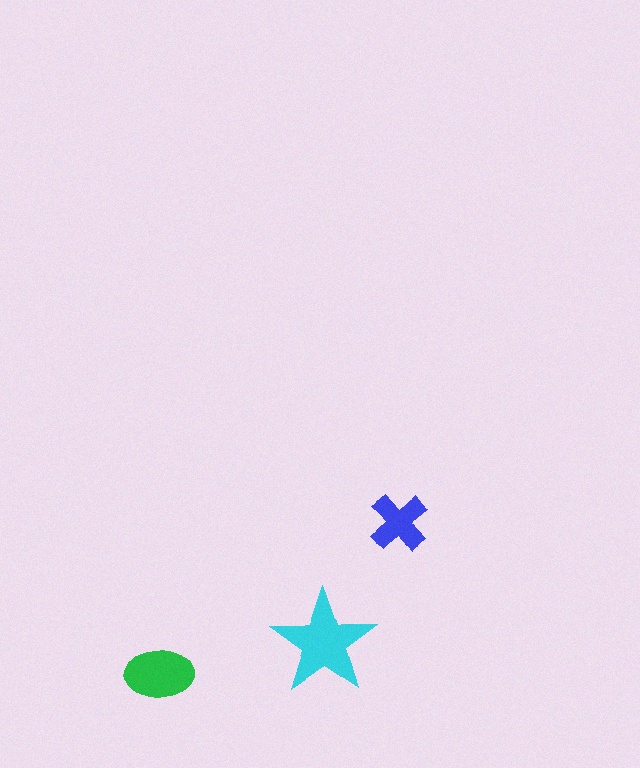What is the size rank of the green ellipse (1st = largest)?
2nd.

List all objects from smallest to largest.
The blue cross, the green ellipse, the cyan star.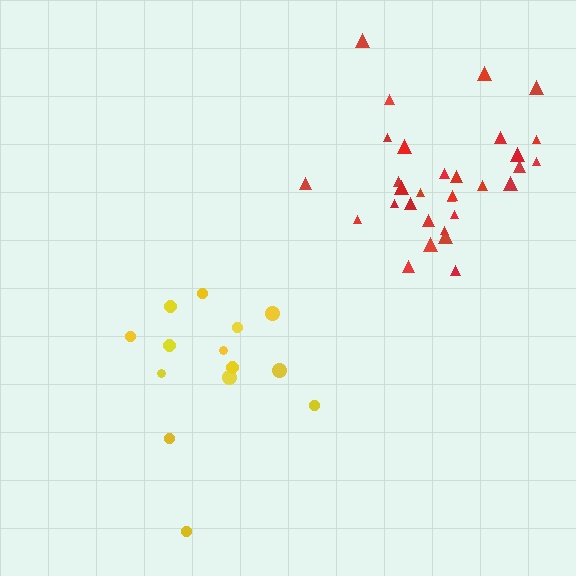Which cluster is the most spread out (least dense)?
Yellow.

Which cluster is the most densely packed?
Red.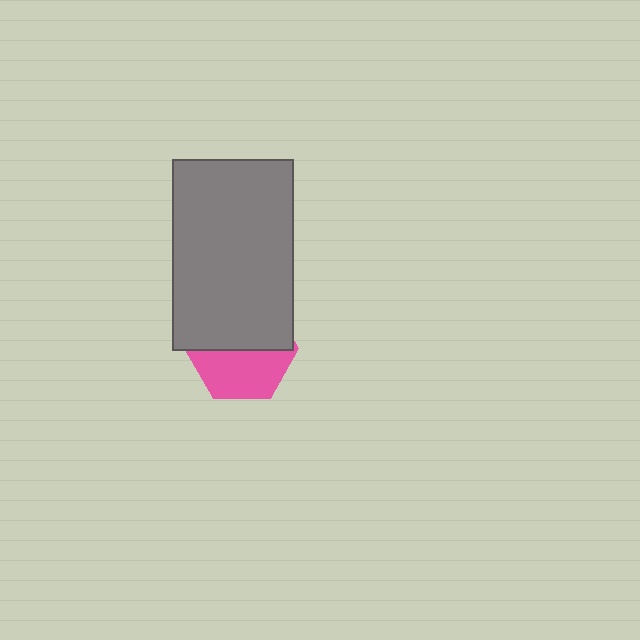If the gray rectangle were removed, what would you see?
You would see the complete pink hexagon.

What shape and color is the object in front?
The object in front is a gray rectangle.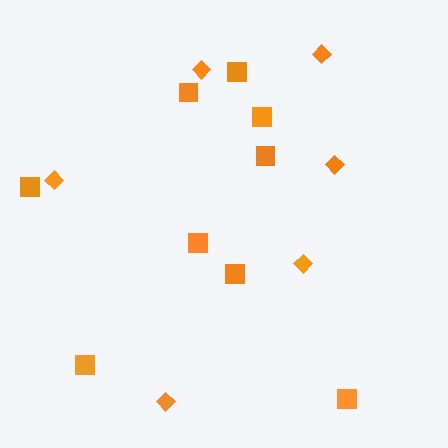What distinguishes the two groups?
There are 2 groups: one group of squares (9) and one group of diamonds (6).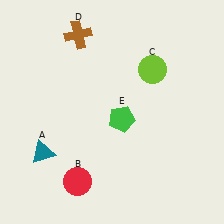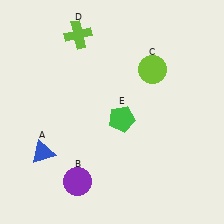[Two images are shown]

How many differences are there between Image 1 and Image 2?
There are 3 differences between the two images.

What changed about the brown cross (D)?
In Image 1, D is brown. In Image 2, it changed to lime.